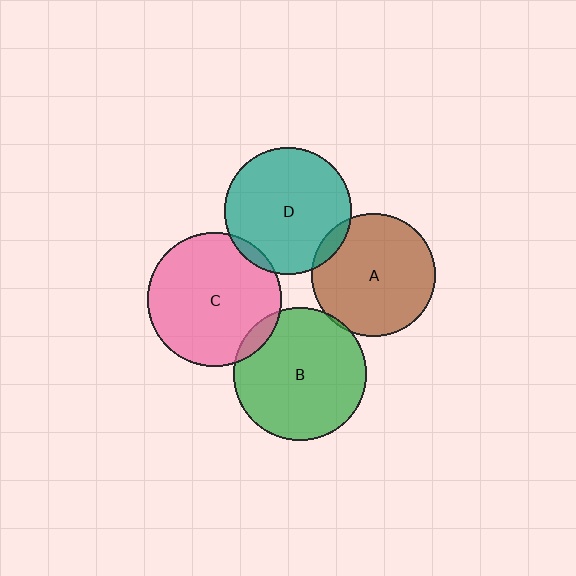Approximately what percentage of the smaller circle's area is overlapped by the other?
Approximately 5%.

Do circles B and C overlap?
Yes.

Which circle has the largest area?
Circle C (pink).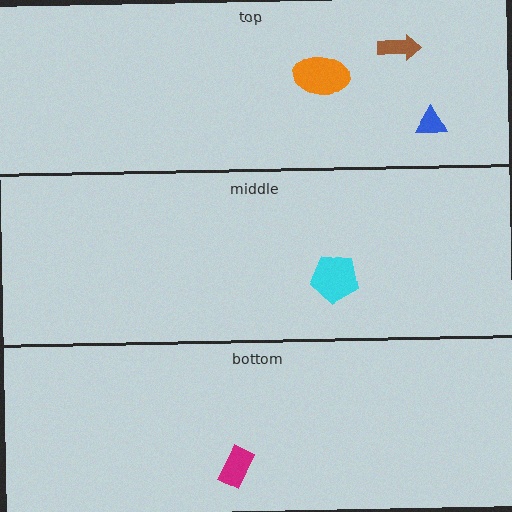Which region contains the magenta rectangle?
The bottom region.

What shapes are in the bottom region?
The magenta rectangle.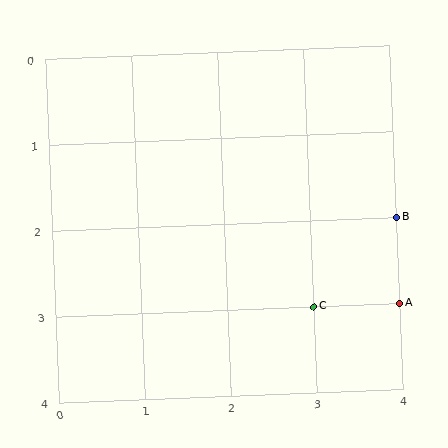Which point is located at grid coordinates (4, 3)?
Point A is at (4, 3).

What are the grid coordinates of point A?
Point A is at grid coordinates (4, 3).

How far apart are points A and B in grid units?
Points A and B are 1 row apart.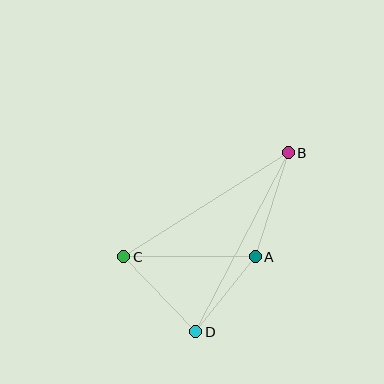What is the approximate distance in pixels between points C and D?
The distance between C and D is approximately 104 pixels.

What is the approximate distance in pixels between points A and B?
The distance between A and B is approximately 109 pixels.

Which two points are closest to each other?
Points A and D are closest to each other.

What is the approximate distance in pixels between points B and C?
The distance between B and C is approximately 195 pixels.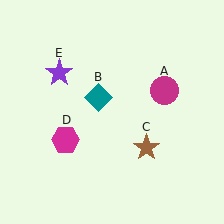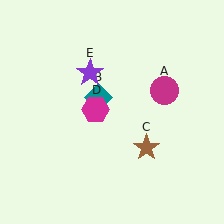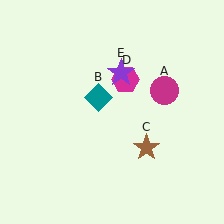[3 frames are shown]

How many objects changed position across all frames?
2 objects changed position: magenta hexagon (object D), purple star (object E).